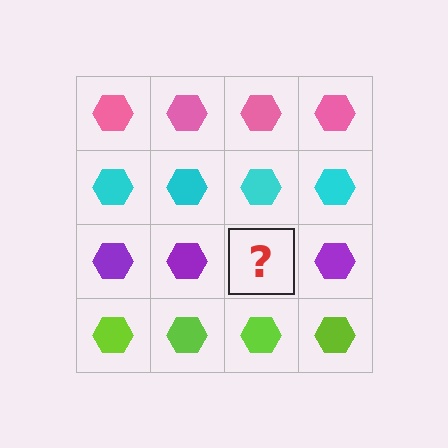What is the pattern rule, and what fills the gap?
The rule is that each row has a consistent color. The gap should be filled with a purple hexagon.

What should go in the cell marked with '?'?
The missing cell should contain a purple hexagon.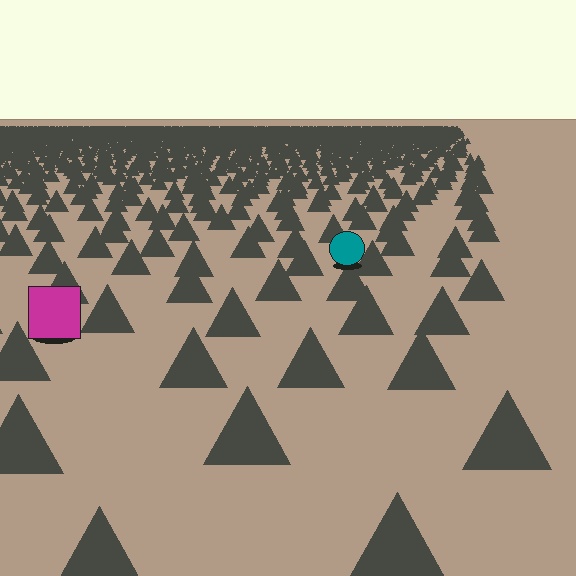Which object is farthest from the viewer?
The teal circle is farthest from the viewer. It appears smaller and the ground texture around it is denser.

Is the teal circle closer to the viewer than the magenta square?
No. The magenta square is closer — you can tell from the texture gradient: the ground texture is coarser near it.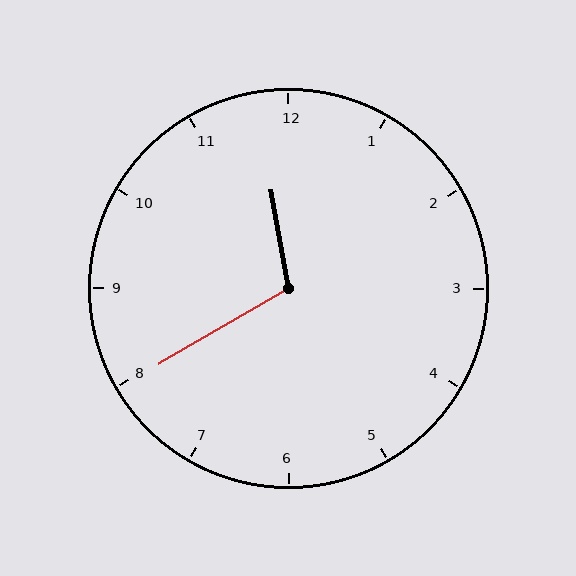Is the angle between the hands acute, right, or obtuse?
It is obtuse.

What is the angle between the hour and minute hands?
Approximately 110 degrees.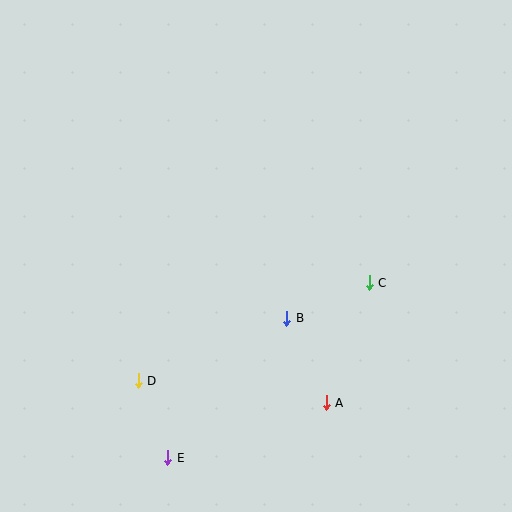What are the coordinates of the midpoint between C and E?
The midpoint between C and E is at (269, 370).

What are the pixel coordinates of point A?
Point A is at (326, 403).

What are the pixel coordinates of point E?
Point E is at (168, 458).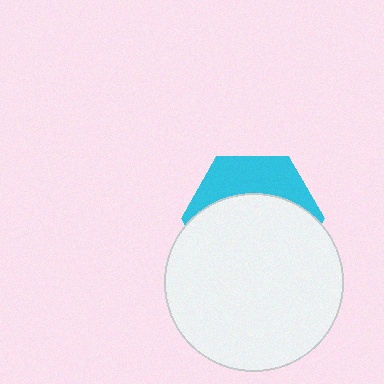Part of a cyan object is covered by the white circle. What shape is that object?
It is a hexagon.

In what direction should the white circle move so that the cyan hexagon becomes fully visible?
The white circle should move down. That is the shortest direction to clear the overlap and leave the cyan hexagon fully visible.